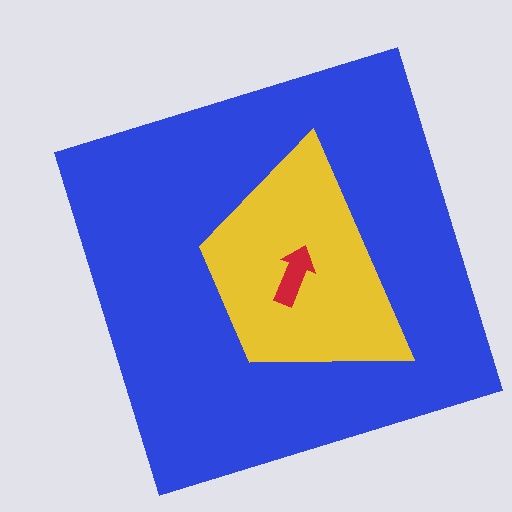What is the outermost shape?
The blue square.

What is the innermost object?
The red arrow.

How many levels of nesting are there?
3.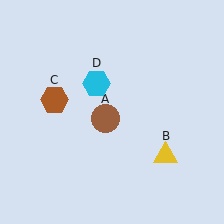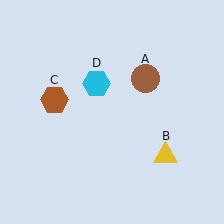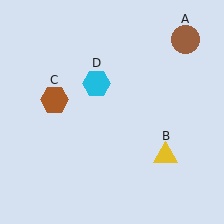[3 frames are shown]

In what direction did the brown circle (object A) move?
The brown circle (object A) moved up and to the right.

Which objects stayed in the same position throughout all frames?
Yellow triangle (object B) and brown hexagon (object C) and cyan hexagon (object D) remained stationary.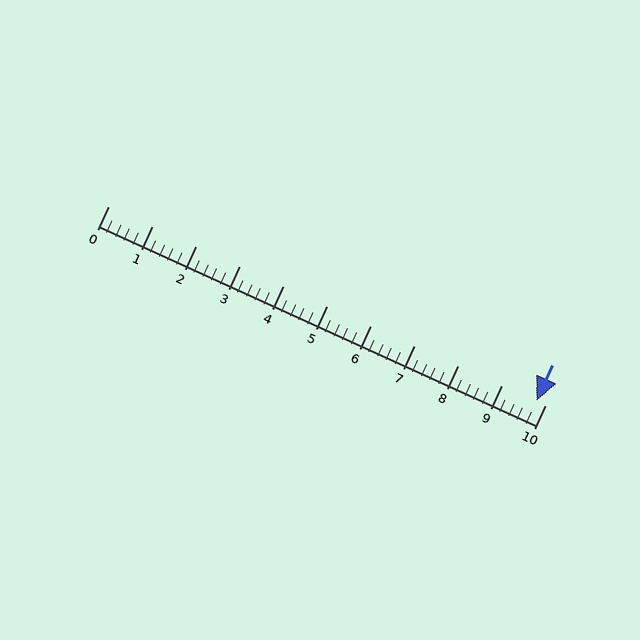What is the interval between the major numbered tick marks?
The major tick marks are spaced 1 units apart.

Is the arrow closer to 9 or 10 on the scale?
The arrow is closer to 10.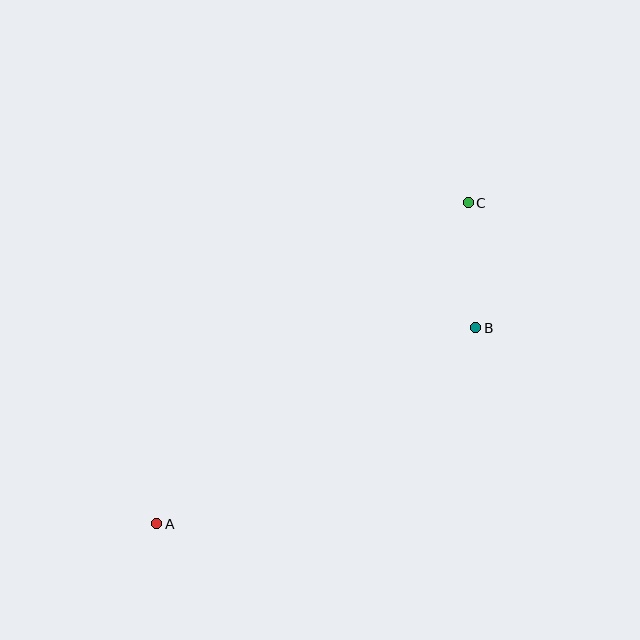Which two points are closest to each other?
Points B and C are closest to each other.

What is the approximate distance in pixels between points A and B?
The distance between A and B is approximately 374 pixels.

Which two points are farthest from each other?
Points A and C are farthest from each other.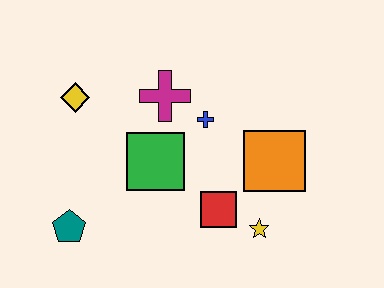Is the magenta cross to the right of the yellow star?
No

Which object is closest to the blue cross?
The magenta cross is closest to the blue cross.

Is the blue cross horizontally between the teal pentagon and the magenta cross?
No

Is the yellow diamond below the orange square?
No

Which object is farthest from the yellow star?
The yellow diamond is farthest from the yellow star.